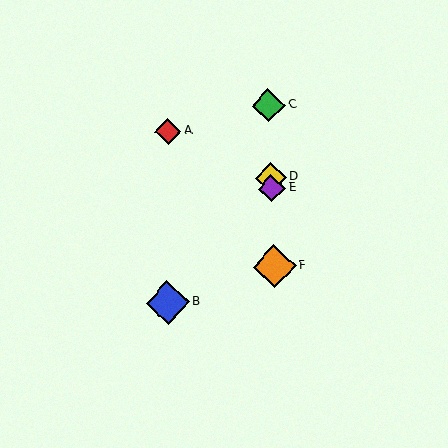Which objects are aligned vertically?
Objects C, D, E, F are aligned vertically.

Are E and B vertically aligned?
No, E is at x≈272 and B is at x≈168.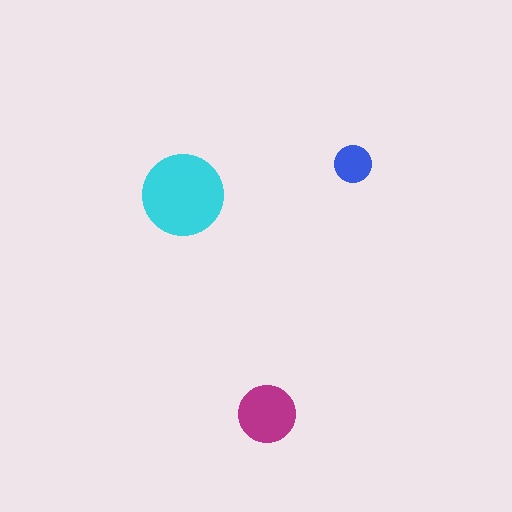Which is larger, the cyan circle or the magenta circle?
The cyan one.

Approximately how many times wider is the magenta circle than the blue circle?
About 1.5 times wider.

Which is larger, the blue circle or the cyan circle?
The cyan one.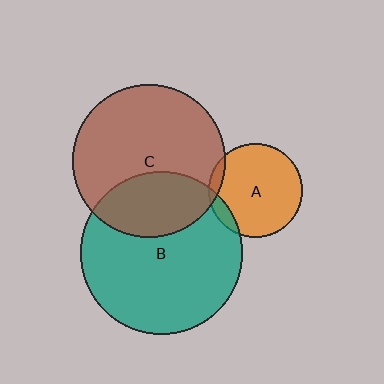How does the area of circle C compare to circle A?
Approximately 2.7 times.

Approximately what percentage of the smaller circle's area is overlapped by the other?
Approximately 5%.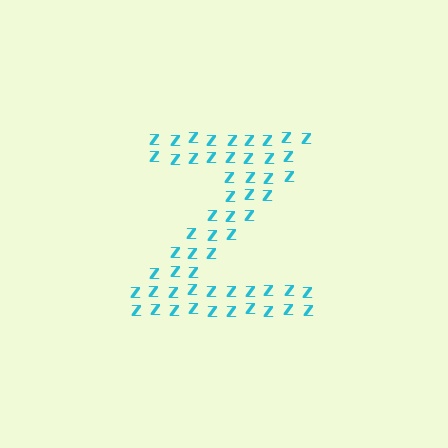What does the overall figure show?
The overall figure shows the letter Z.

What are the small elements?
The small elements are letter Z's.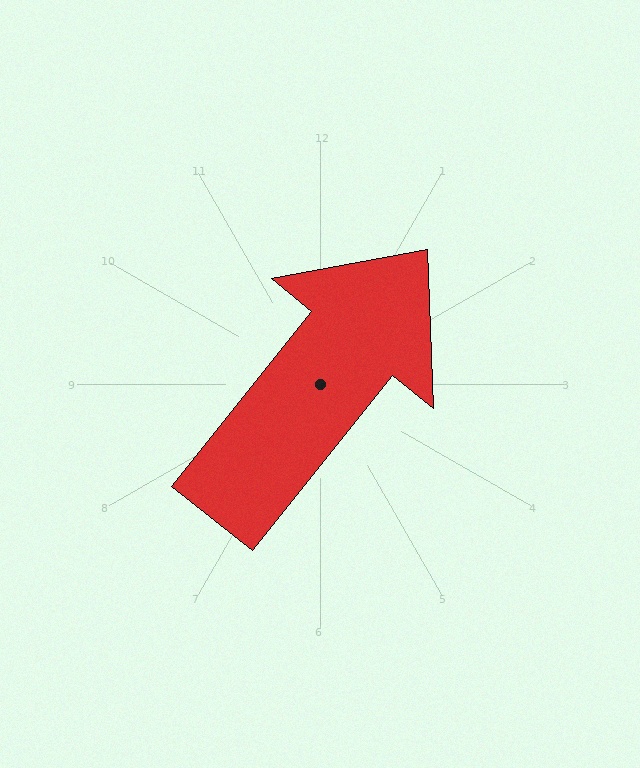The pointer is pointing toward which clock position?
Roughly 1 o'clock.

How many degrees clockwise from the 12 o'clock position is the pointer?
Approximately 39 degrees.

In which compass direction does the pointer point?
Northeast.